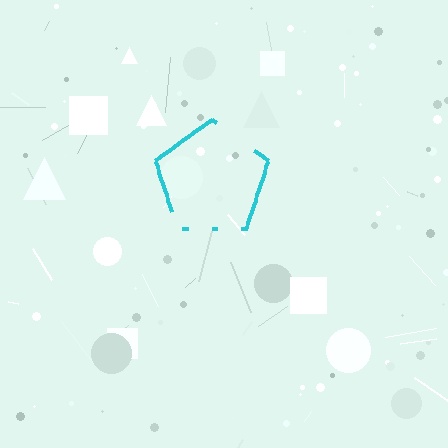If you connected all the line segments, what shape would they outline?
They would outline a pentagon.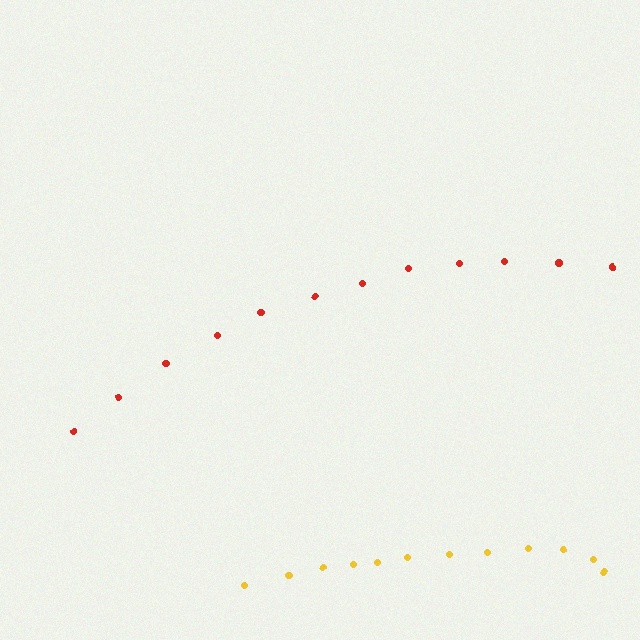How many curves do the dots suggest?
There are 2 distinct paths.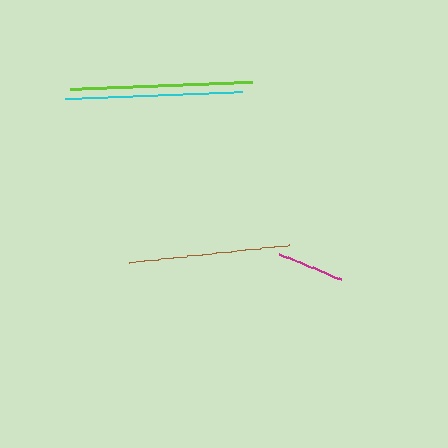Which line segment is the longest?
The lime line is the longest at approximately 183 pixels.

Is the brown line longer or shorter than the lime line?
The lime line is longer than the brown line.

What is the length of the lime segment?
The lime segment is approximately 183 pixels long.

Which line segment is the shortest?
The magenta line is the shortest at approximately 68 pixels.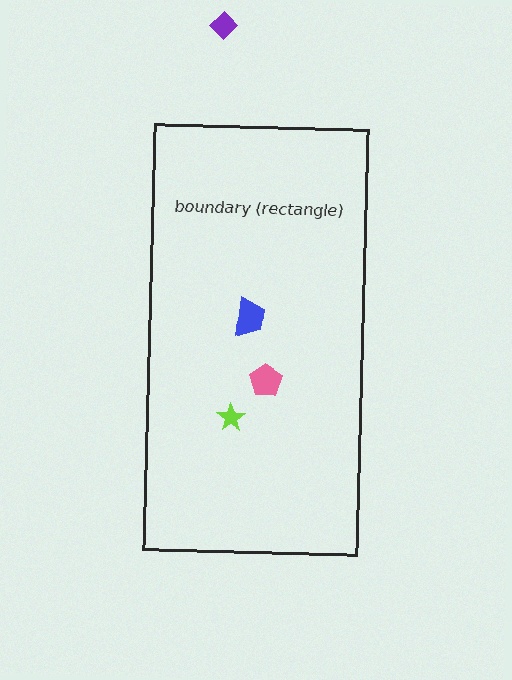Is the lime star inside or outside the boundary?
Inside.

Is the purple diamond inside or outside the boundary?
Outside.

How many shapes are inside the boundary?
3 inside, 1 outside.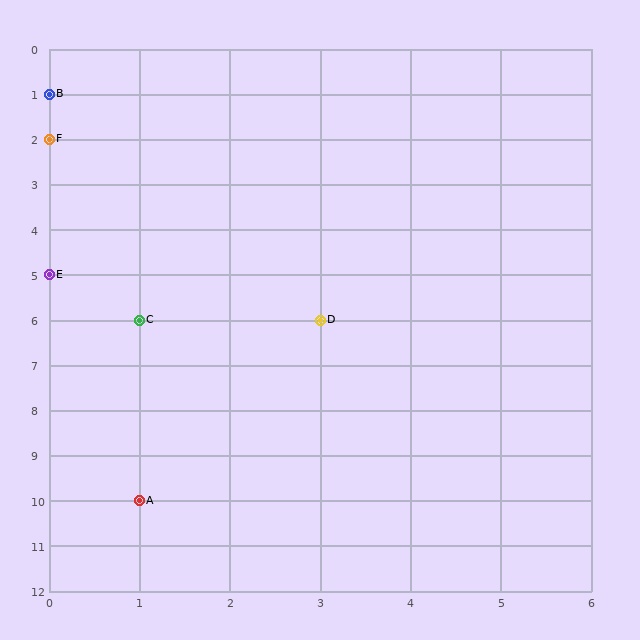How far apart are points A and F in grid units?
Points A and F are 1 column and 8 rows apart (about 8.1 grid units diagonally).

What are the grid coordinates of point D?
Point D is at grid coordinates (3, 6).